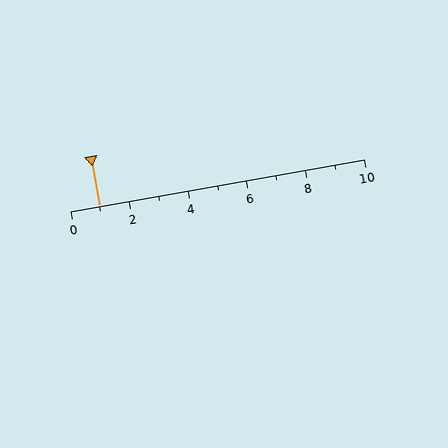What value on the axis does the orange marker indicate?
The marker indicates approximately 1.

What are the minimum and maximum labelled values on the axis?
The axis runs from 0 to 10.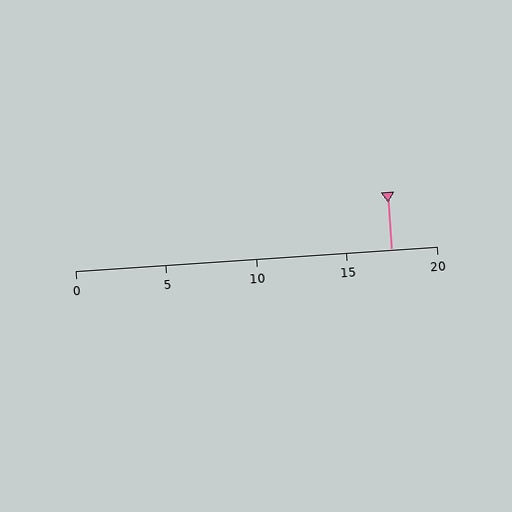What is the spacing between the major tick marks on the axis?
The major ticks are spaced 5 apart.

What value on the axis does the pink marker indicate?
The marker indicates approximately 17.5.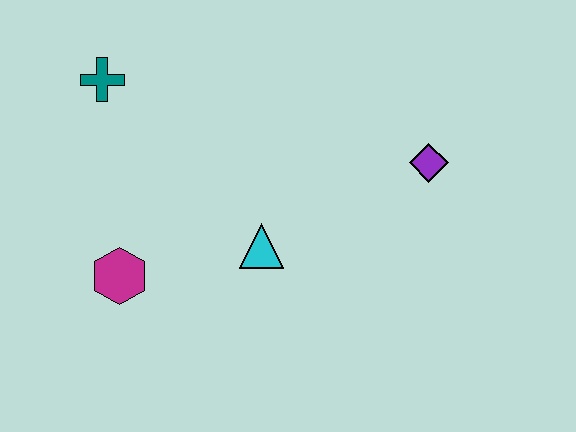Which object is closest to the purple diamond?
The cyan triangle is closest to the purple diamond.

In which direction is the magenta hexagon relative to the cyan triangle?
The magenta hexagon is to the left of the cyan triangle.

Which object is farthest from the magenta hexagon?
The purple diamond is farthest from the magenta hexagon.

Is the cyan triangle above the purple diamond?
No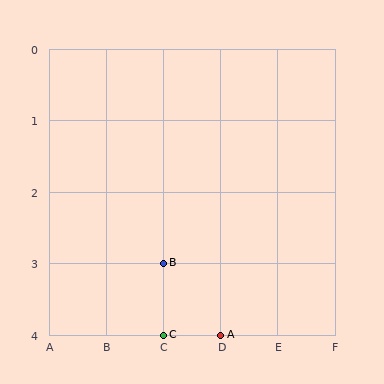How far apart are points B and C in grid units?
Points B and C are 1 row apart.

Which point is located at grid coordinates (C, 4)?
Point C is at (C, 4).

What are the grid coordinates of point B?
Point B is at grid coordinates (C, 3).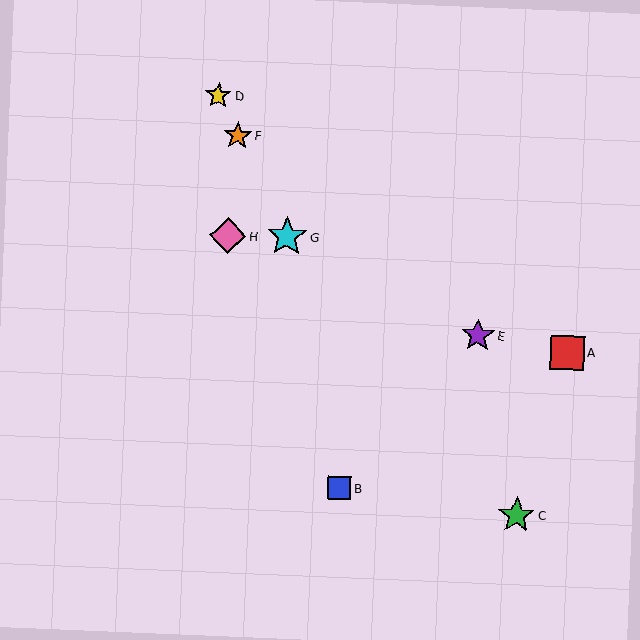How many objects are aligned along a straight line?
3 objects (D, F, G) are aligned along a straight line.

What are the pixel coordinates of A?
Object A is at (567, 352).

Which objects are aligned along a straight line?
Objects D, F, G are aligned along a straight line.